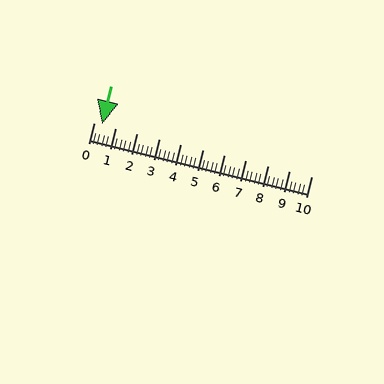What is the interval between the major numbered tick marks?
The major tick marks are spaced 1 units apart.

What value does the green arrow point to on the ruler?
The green arrow points to approximately 0.4.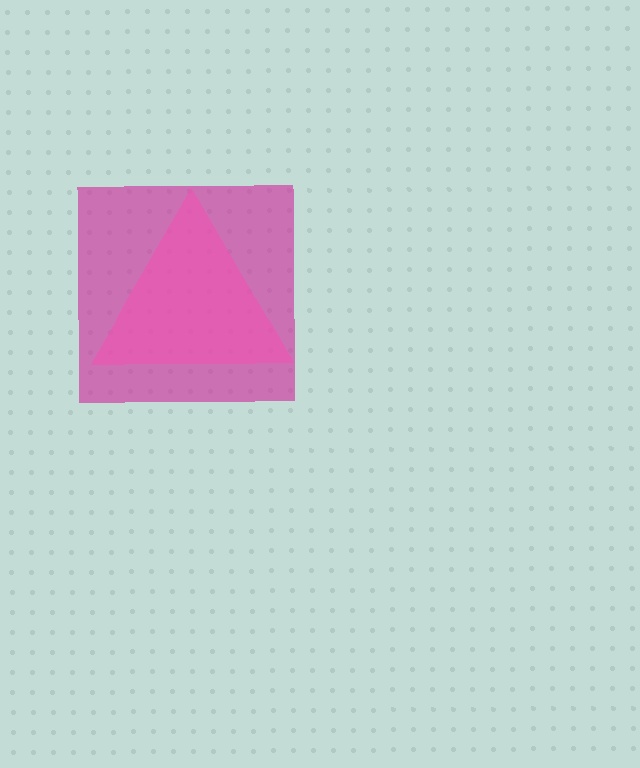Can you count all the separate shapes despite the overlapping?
Yes, there are 2 separate shapes.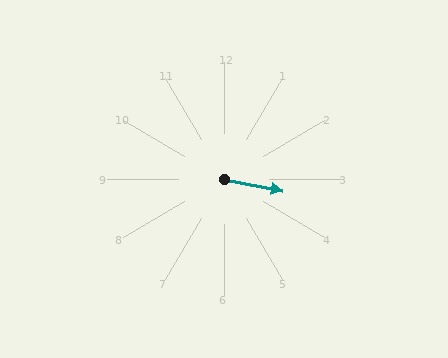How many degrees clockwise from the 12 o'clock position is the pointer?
Approximately 101 degrees.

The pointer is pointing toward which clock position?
Roughly 3 o'clock.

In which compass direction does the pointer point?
East.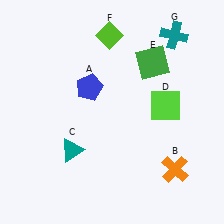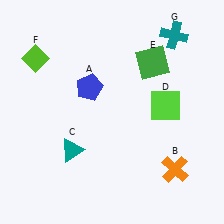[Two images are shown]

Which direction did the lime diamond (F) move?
The lime diamond (F) moved left.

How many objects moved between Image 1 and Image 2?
1 object moved between the two images.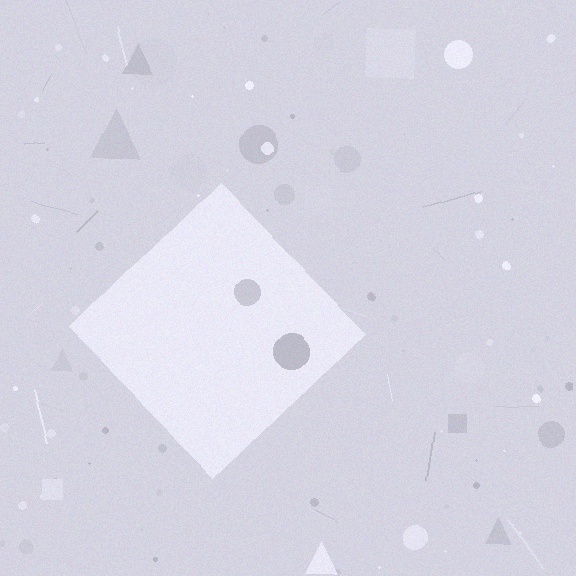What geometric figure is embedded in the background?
A diamond is embedded in the background.